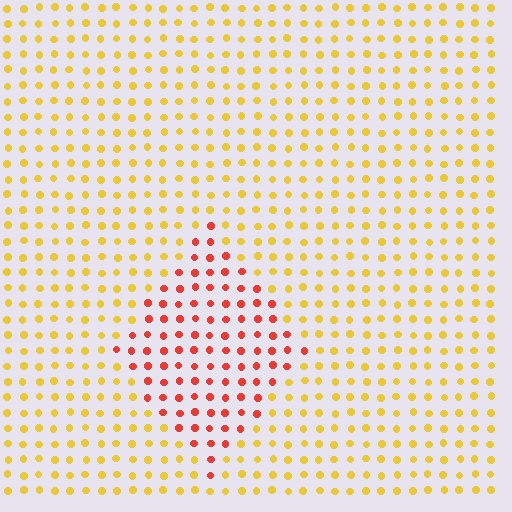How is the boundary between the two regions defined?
The boundary is defined purely by a slight shift in hue (about 48 degrees). Spacing, size, and orientation are identical on both sides.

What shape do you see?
I see a diamond.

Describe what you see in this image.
The image is filled with small yellow elements in a uniform arrangement. A diamond-shaped region is visible where the elements are tinted to a slightly different hue, forming a subtle color boundary.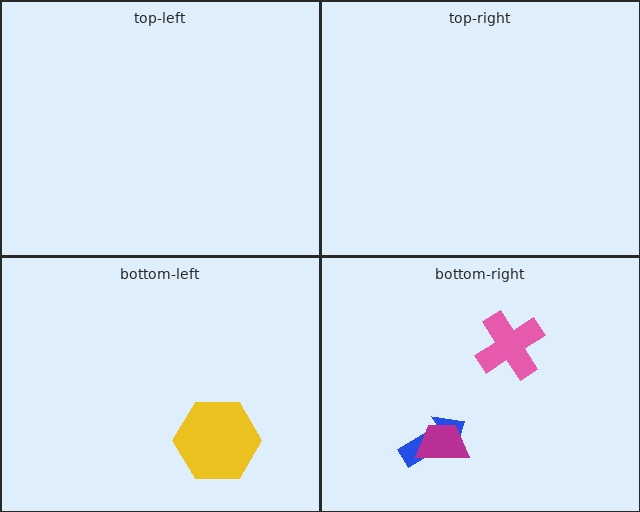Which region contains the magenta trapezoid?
The bottom-right region.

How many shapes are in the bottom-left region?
1.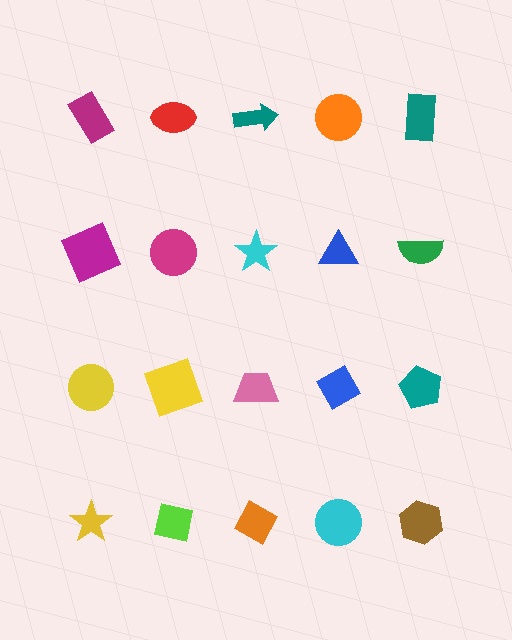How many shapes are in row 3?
5 shapes.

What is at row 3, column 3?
A pink trapezoid.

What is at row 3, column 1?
A yellow circle.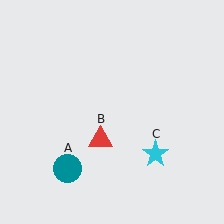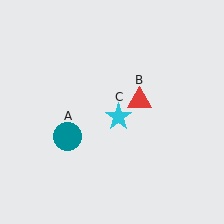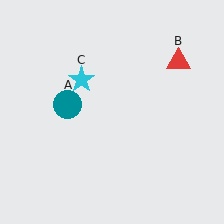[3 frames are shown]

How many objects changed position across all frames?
3 objects changed position: teal circle (object A), red triangle (object B), cyan star (object C).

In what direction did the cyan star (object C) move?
The cyan star (object C) moved up and to the left.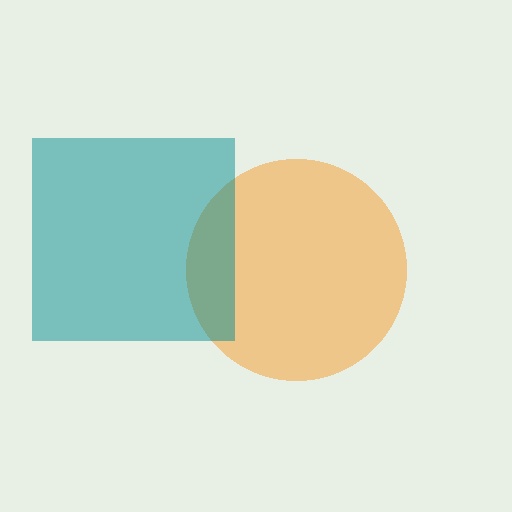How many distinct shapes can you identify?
There are 2 distinct shapes: an orange circle, a teal square.